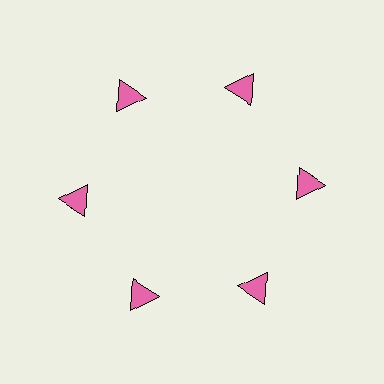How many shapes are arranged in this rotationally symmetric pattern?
There are 6 shapes, arranged in 6 groups of 1.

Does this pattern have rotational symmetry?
Yes, this pattern has 6-fold rotational symmetry. It looks the same after rotating 60 degrees around the center.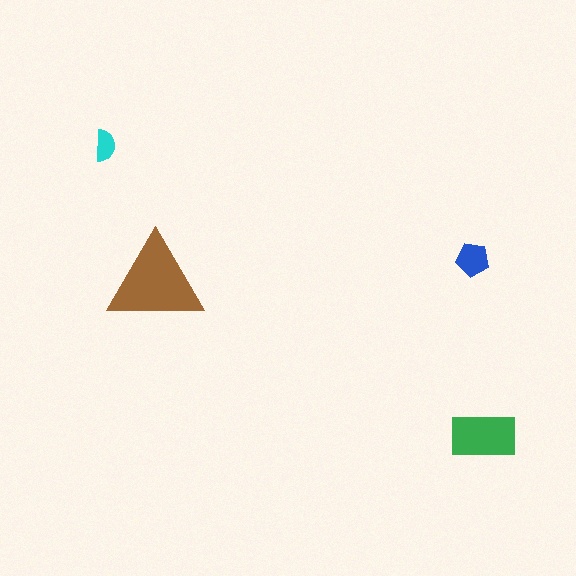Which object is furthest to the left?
The cyan semicircle is leftmost.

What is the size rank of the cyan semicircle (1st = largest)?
4th.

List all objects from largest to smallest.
The brown triangle, the green rectangle, the blue pentagon, the cyan semicircle.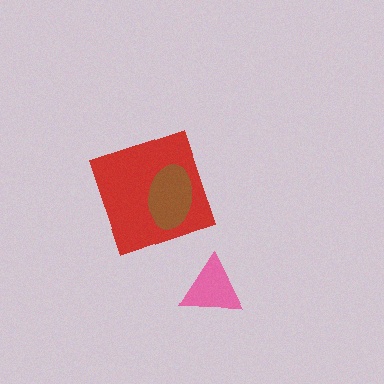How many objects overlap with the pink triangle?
0 objects overlap with the pink triangle.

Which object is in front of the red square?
The brown ellipse is in front of the red square.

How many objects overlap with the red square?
1 object overlaps with the red square.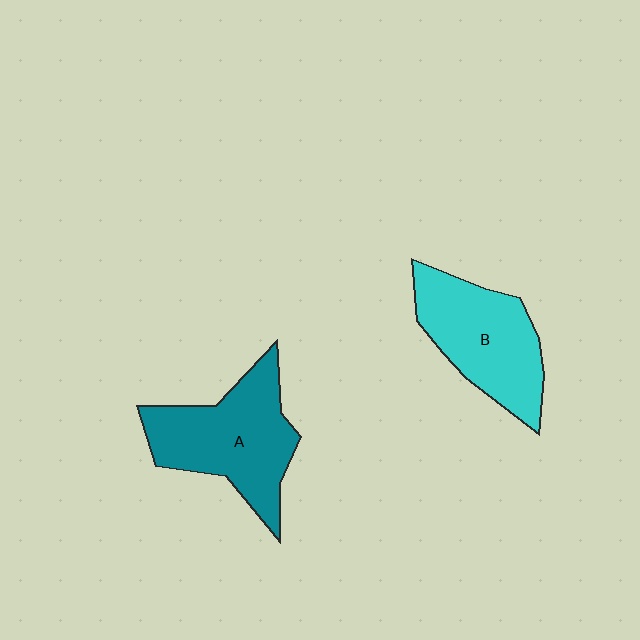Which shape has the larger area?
Shape A (teal).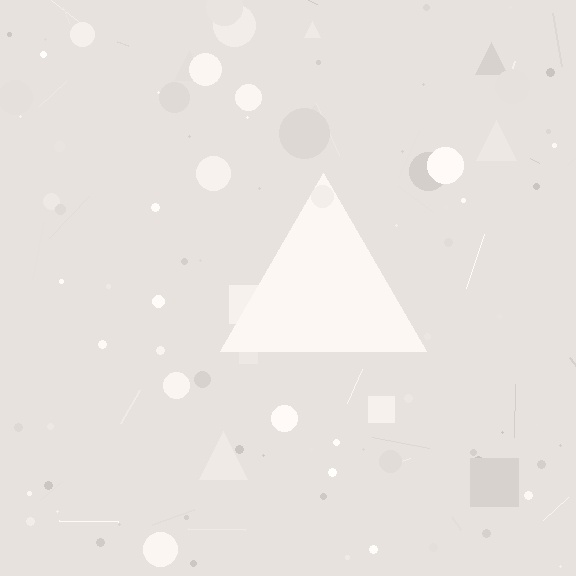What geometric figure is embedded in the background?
A triangle is embedded in the background.